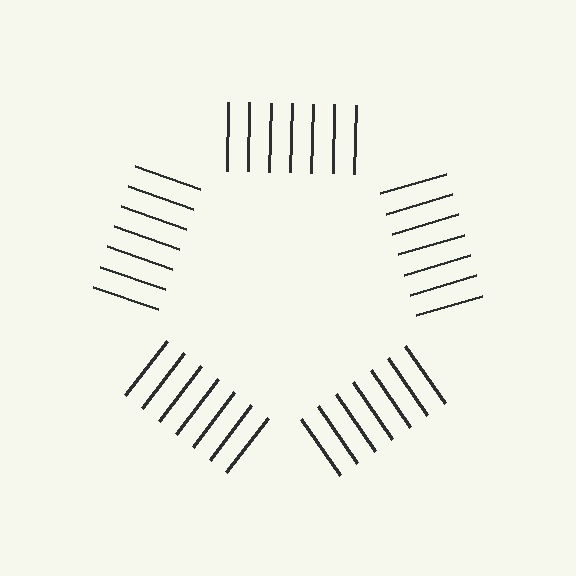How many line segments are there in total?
35 — 7 along each of the 5 edges.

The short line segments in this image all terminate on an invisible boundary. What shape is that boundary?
An illusory pentagon — the line segments terminate on its edges but no continuous stroke is drawn.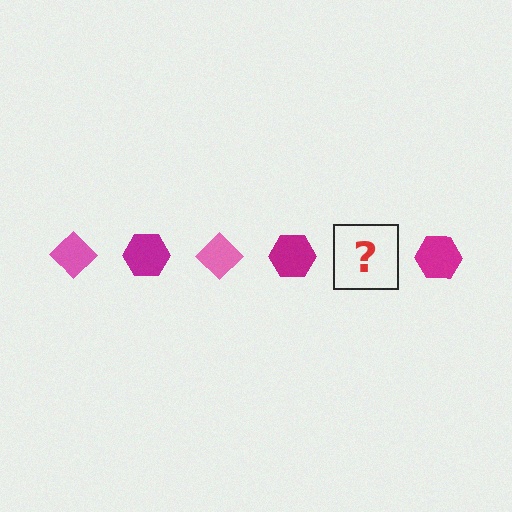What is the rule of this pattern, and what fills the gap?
The rule is that the pattern alternates between pink diamond and magenta hexagon. The gap should be filled with a pink diamond.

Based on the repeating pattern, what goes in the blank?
The blank should be a pink diamond.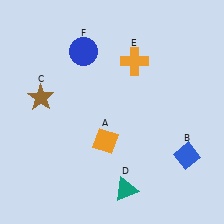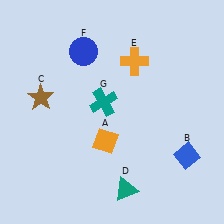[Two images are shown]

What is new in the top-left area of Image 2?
A teal cross (G) was added in the top-left area of Image 2.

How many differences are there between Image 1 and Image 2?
There is 1 difference between the two images.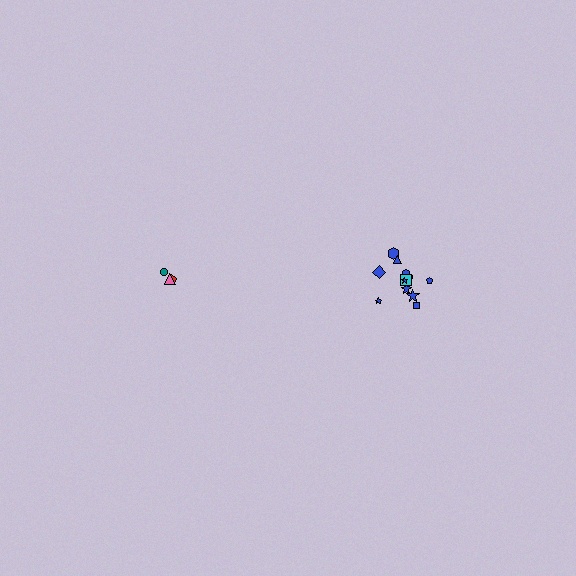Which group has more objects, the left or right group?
The right group.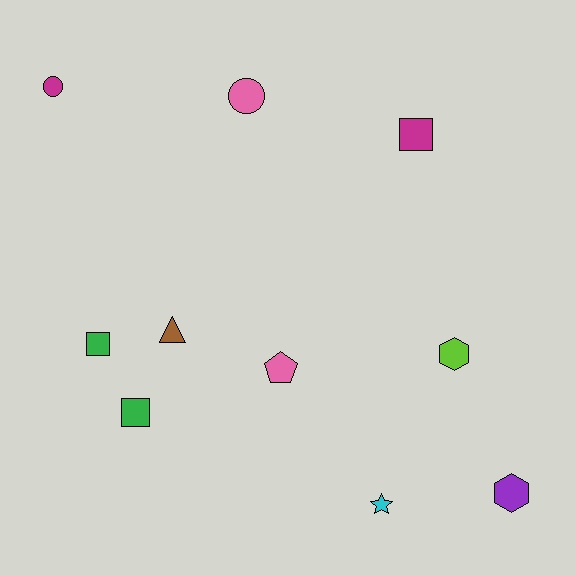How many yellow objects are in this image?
There are no yellow objects.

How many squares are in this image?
There are 3 squares.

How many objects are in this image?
There are 10 objects.